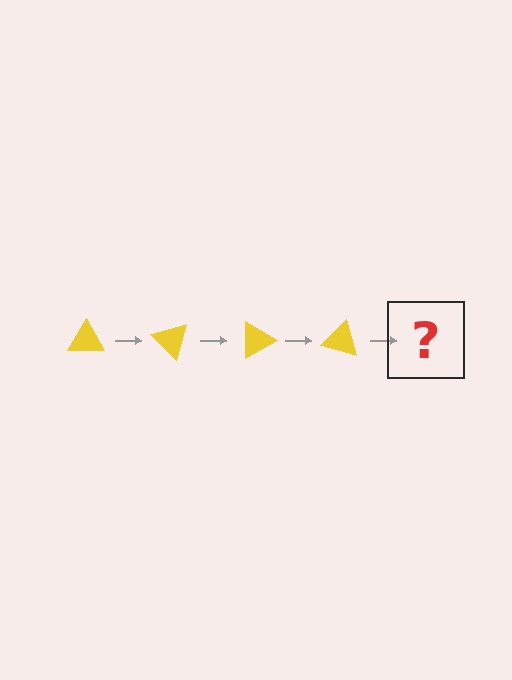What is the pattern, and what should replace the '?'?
The pattern is that the triangle rotates 45 degrees each step. The '?' should be a yellow triangle rotated 180 degrees.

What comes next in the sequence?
The next element should be a yellow triangle rotated 180 degrees.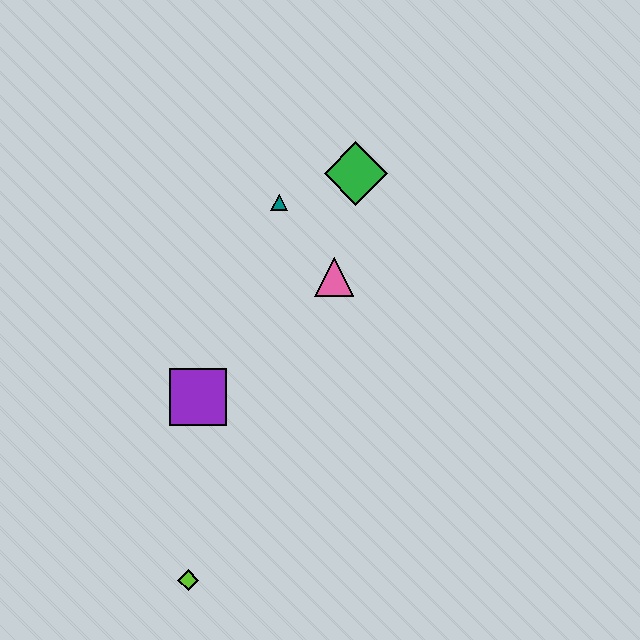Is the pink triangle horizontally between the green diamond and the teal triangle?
Yes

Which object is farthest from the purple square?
The green diamond is farthest from the purple square.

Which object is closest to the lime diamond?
The purple square is closest to the lime diamond.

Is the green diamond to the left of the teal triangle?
No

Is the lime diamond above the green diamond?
No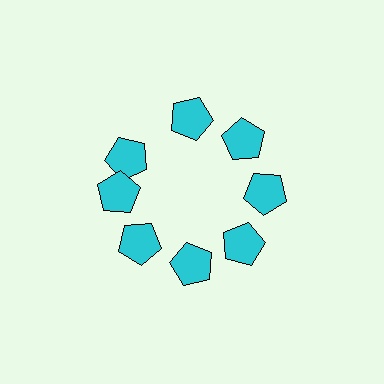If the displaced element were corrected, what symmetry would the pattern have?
It would have 8-fold rotational symmetry — the pattern would map onto itself every 45 degrees.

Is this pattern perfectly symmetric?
No. The 8 cyan pentagons are arranged in a ring, but one element near the 10 o'clock position is rotated out of alignment along the ring, breaking the 8-fold rotational symmetry.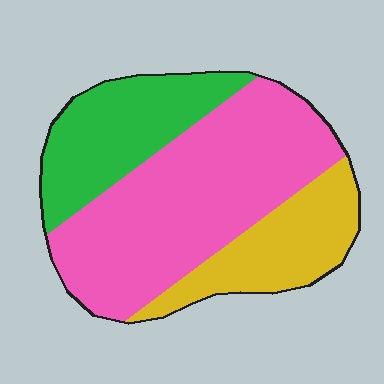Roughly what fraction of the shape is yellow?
Yellow takes up about one fifth (1/5) of the shape.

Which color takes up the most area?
Pink, at roughly 55%.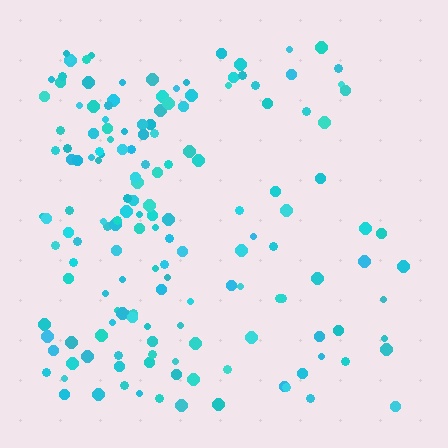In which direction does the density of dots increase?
From right to left, with the left side densest.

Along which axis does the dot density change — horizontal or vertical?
Horizontal.